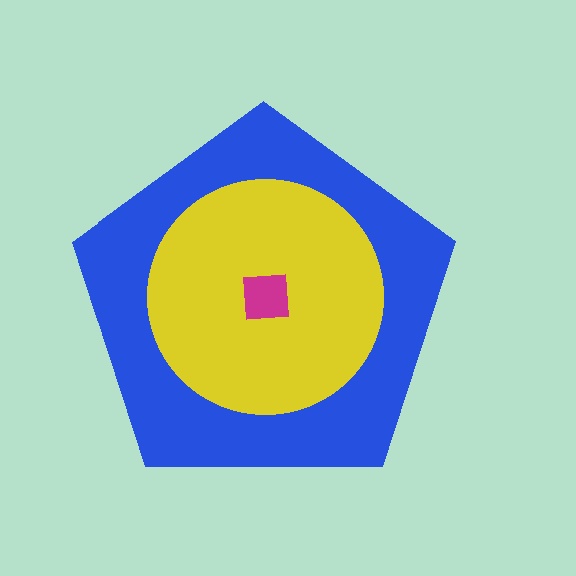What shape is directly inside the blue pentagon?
The yellow circle.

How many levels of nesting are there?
3.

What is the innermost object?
The magenta square.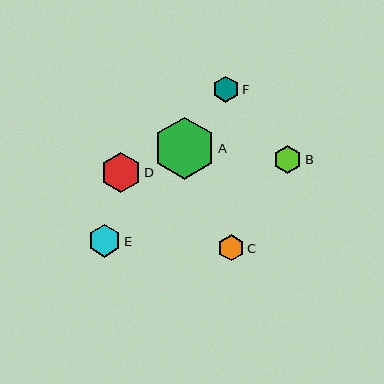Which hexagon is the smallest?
Hexagon C is the smallest with a size of approximately 26 pixels.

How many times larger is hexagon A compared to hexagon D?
Hexagon A is approximately 1.6 times the size of hexagon D.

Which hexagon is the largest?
Hexagon A is the largest with a size of approximately 62 pixels.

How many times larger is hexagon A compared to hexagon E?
Hexagon A is approximately 1.9 times the size of hexagon E.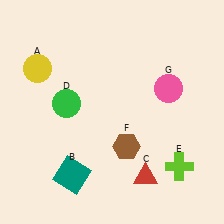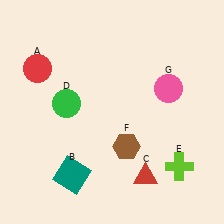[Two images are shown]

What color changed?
The circle (A) changed from yellow in Image 1 to red in Image 2.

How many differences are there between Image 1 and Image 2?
There is 1 difference between the two images.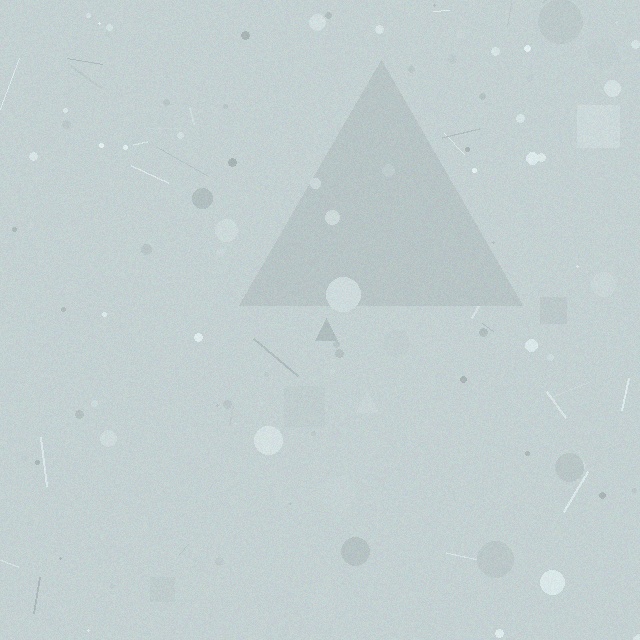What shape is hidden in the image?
A triangle is hidden in the image.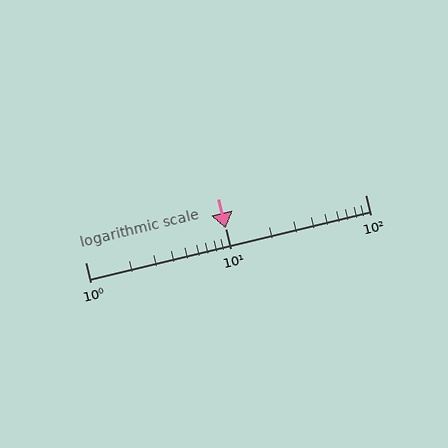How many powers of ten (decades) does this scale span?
The scale spans 2 decades, from 1 to 100.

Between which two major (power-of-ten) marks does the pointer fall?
The pointer is between 10 and 100.